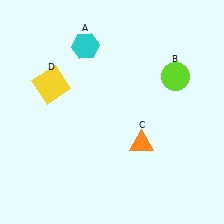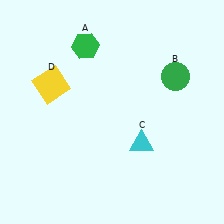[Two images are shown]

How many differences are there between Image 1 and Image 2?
There are 3 differences between the two images.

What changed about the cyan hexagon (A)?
In Image 1, A is cyan. In Image 2, it changed to green.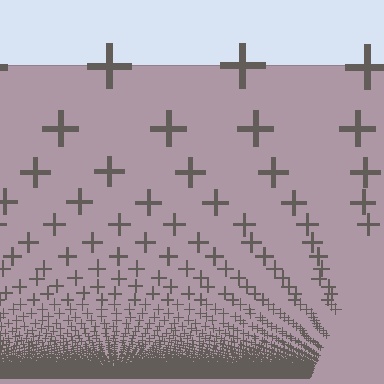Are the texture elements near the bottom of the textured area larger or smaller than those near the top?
Smaller. The gradient is inverted — elements near the bottom are smaller and denser.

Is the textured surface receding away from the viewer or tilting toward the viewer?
The surface appears to tilt toward the viewer. Texture elements get larger and sparser toward the top.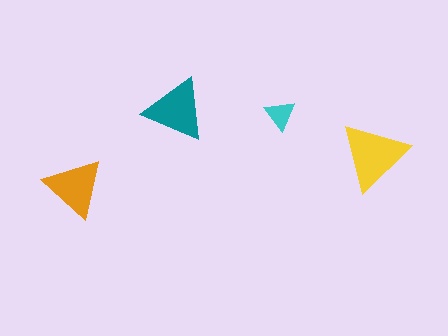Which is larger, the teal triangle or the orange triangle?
The teal one.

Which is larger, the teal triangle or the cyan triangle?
The teal one.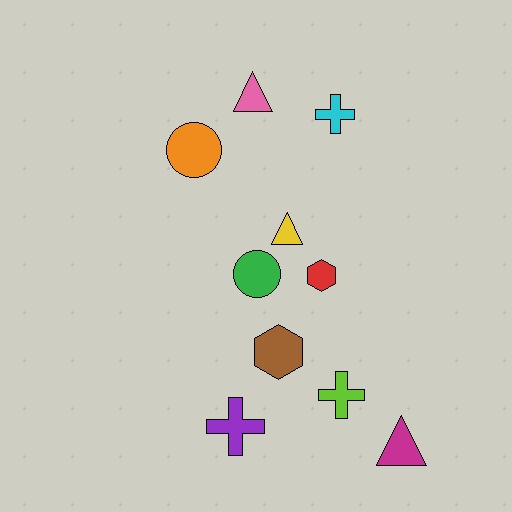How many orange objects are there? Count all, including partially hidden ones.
There is 1 orange object.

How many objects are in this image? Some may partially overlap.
There are 10 objects.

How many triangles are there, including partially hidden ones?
There are 3 triangles.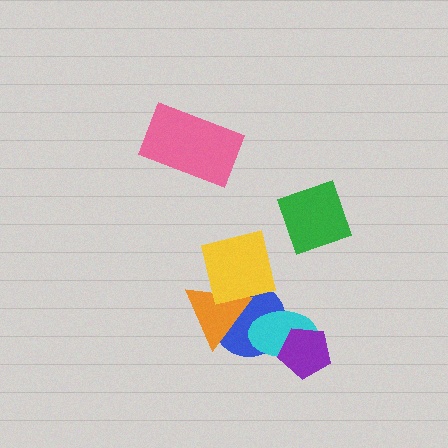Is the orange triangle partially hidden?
Yes, it is partially covered by another shape.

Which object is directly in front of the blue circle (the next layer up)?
The orange triangle is directly in front of the blue circle.